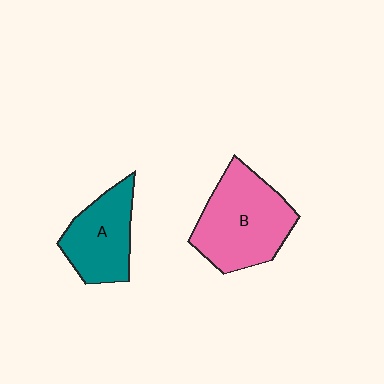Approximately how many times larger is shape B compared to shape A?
Approximately 1.4 times.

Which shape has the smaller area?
Shape A (teal).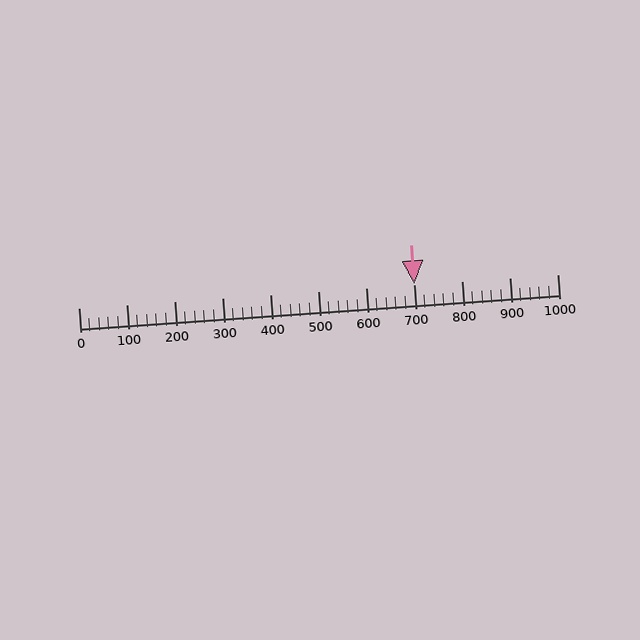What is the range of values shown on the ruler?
The ruler shows values from 0 to 1000.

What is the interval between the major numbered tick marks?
The major tick marks are spaced 100 units apart.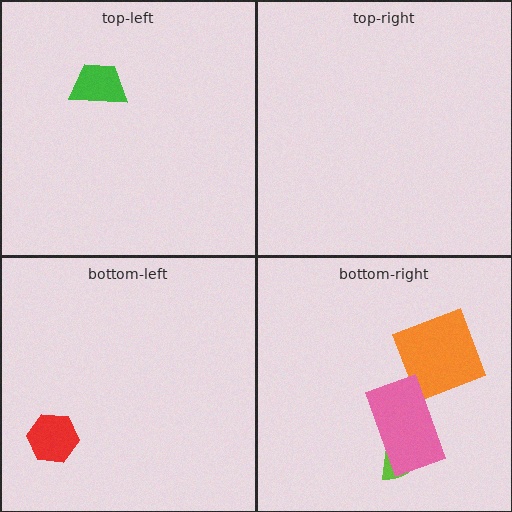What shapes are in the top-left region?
The green trapezoid.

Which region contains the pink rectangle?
The bottom-right region.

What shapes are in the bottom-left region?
The red hexagon.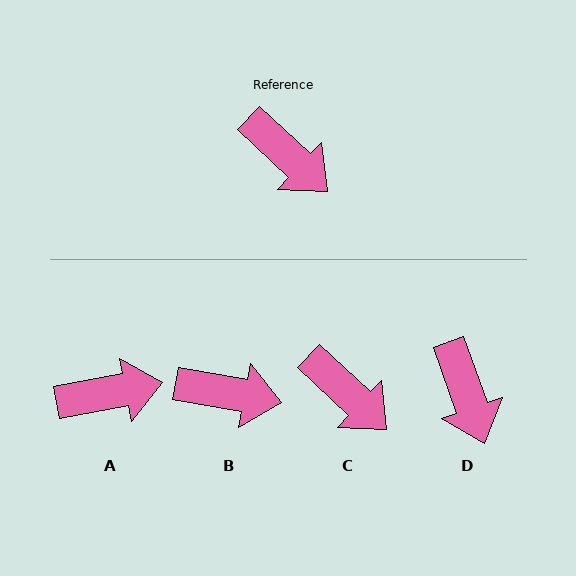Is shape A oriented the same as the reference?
No, it is off by about 53 degrees.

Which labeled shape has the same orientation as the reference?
C.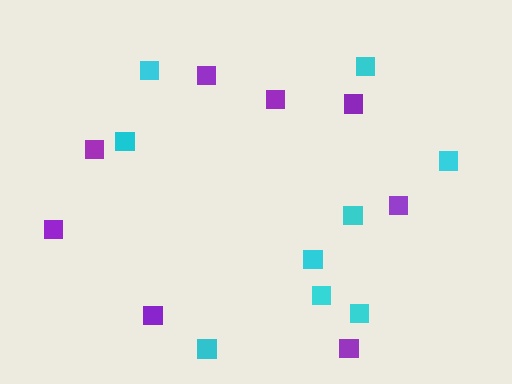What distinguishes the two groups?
There are 2 groups: one group of cyan squares (9) and one group of purple squares (8).